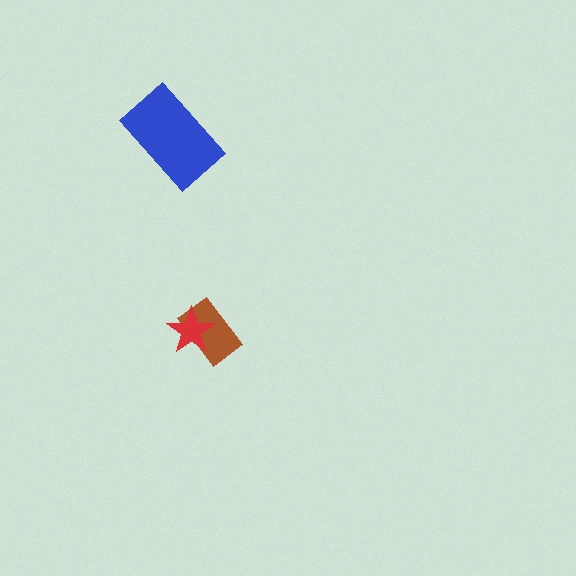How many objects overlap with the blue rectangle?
0 objects overlap with the blue rectangle.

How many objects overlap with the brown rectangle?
1 object overlaps with the brown rectangle.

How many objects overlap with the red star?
1 object overlaps with the red star.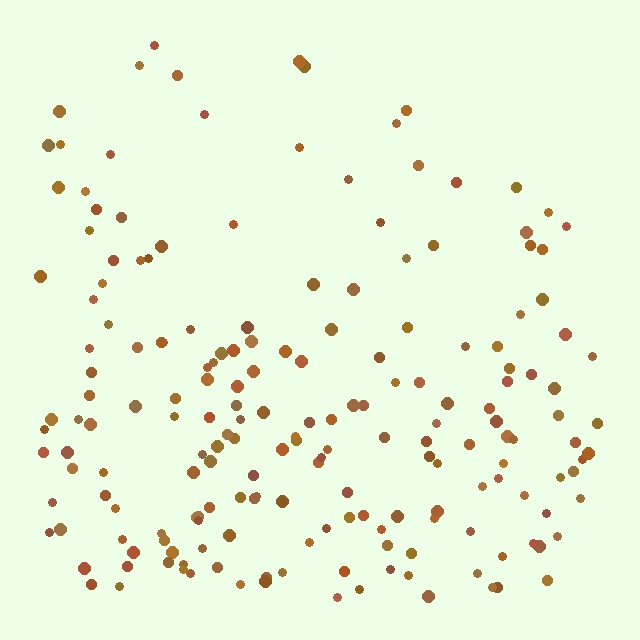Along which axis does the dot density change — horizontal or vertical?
Vertical.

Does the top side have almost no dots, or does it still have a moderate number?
Still a moderate number, just noticeably fewer than the bottom.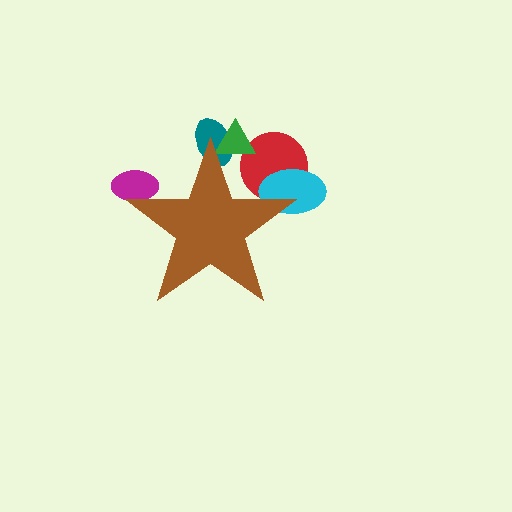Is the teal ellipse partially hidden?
Yes, the teal ellipse is partially hidden behind the brown star.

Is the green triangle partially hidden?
Yes, the green triangle is partially hidden behind the brown star.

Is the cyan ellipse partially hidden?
Yes, the cyan ellipse is partially hidden behind the brown star.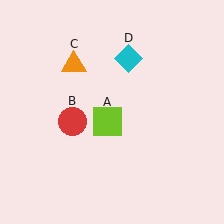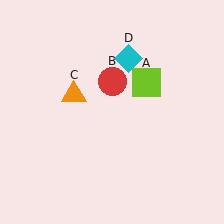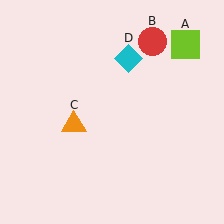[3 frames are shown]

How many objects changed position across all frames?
3 objects changed position: lime square (object A), red circle (object B), orange triangle (object C).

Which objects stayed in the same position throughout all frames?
Cyan diamond (object D) remained stationary.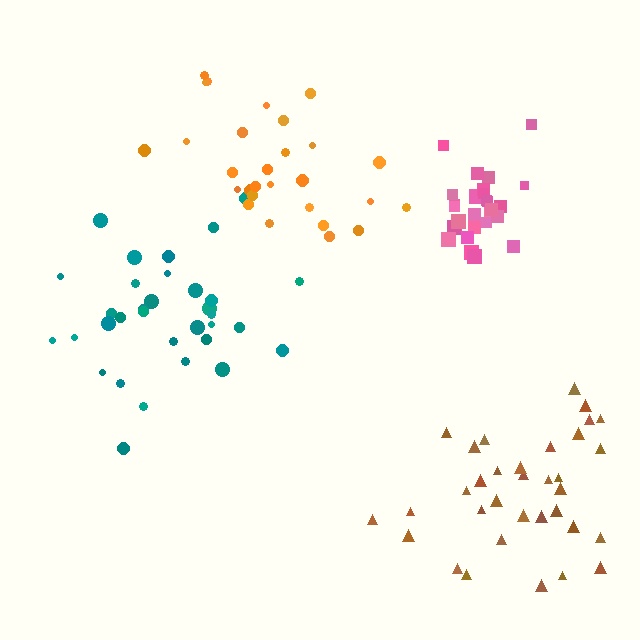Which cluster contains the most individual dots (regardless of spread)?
Brown (34).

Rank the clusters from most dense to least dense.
pink, orange, brown, teal.